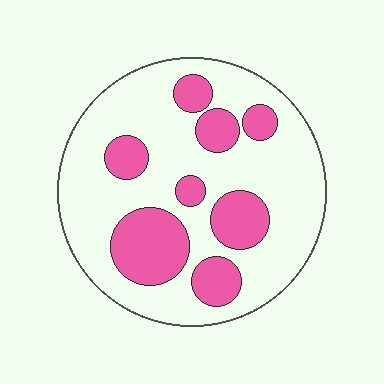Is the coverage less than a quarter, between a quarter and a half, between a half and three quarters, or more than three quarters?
Between a quarter and a half.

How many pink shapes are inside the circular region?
8.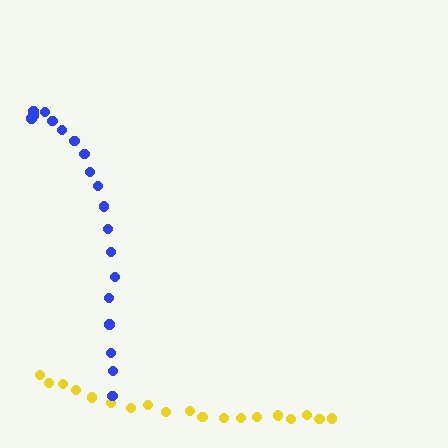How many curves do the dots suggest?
There are 2 distinct paths.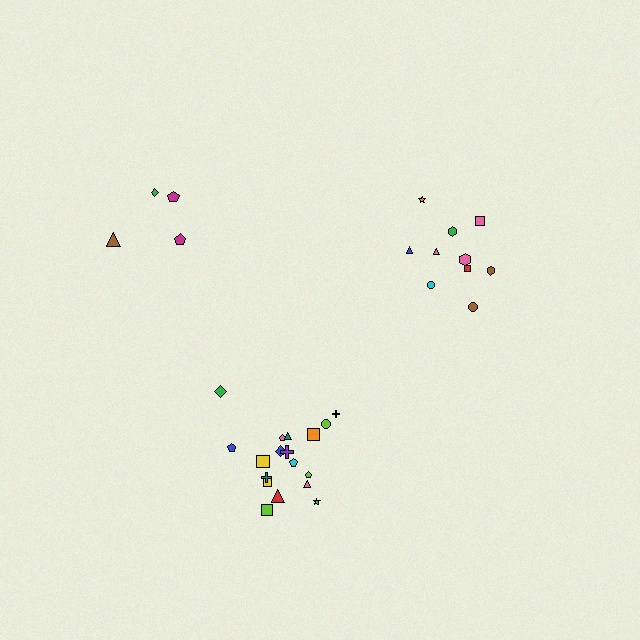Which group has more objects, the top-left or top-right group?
The top-right group.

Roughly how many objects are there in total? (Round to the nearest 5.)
Roughly 30 objects in total.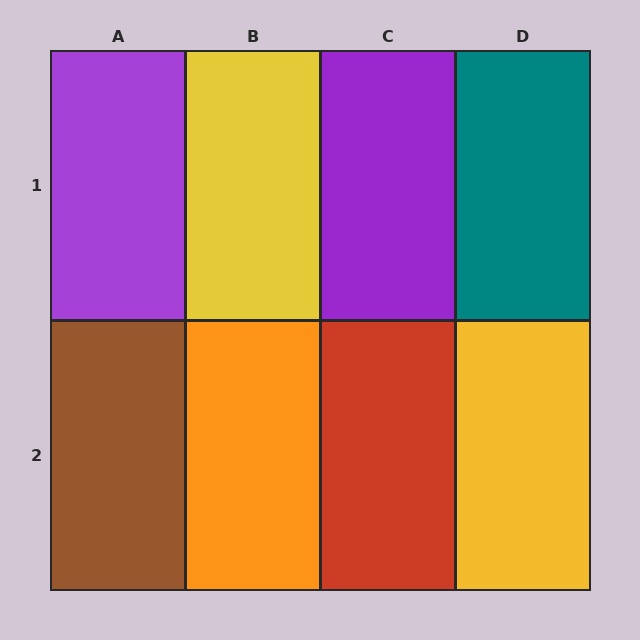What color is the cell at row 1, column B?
Yellow.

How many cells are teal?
1 cell is teal.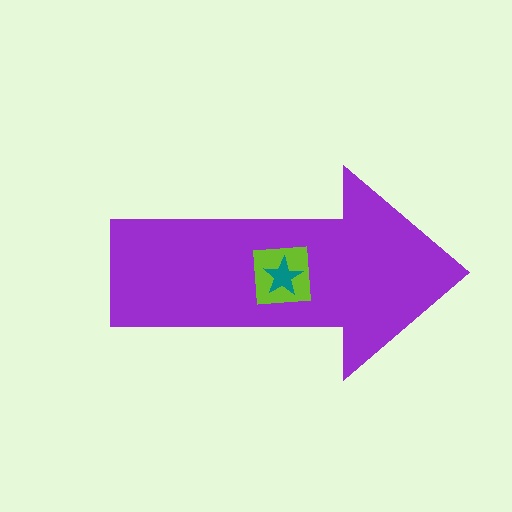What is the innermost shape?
The teal star.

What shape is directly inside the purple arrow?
The lime square.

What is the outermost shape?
The purple arrow.